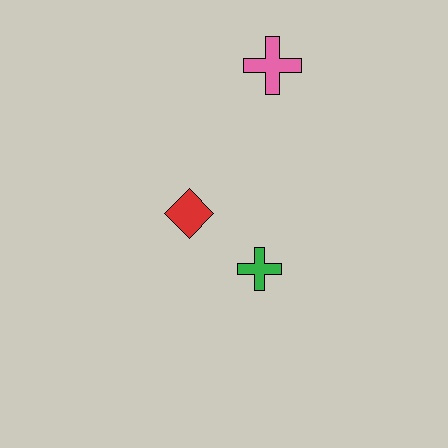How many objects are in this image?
There are 3 objects.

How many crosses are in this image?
There are 2 crosses.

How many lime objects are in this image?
There are no lime objects.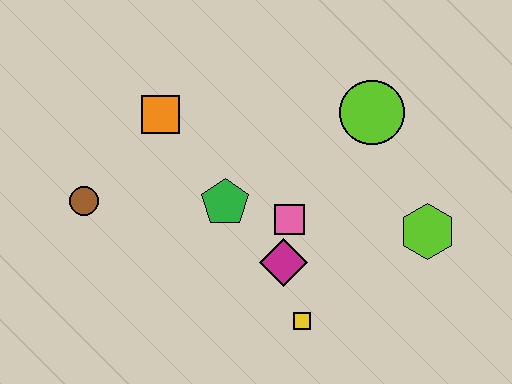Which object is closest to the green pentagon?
The pink square is closest to the green pentagon.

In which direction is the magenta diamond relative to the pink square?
The magenta diamond is below the pink square.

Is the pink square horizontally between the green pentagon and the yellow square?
Yes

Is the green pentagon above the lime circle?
No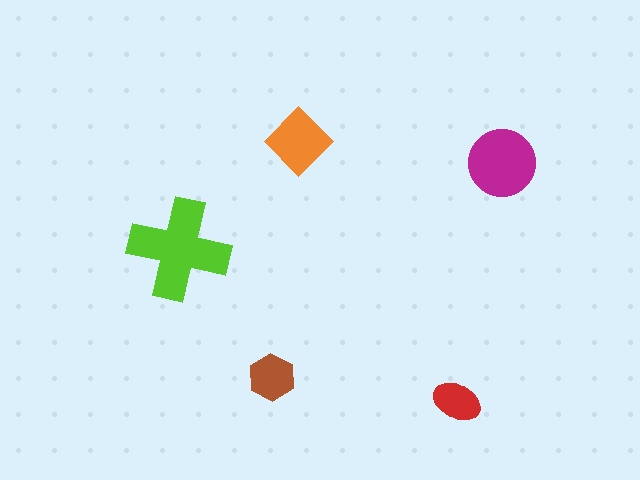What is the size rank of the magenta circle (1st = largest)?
2nd.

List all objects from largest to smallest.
The lime cross, the magenta circle, the orange diamond, the brown hexagon, the red ellipse.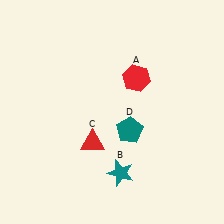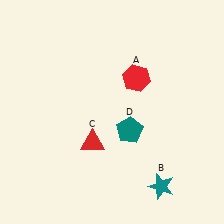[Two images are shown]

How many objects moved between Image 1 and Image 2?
1 object moved between the two images.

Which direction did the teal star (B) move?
The teal star (B) moved right.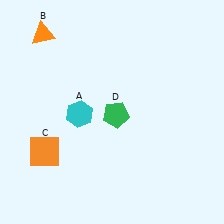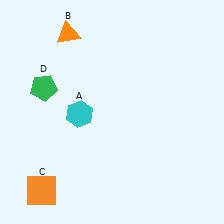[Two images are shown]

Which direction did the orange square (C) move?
The orange square (C) moved down.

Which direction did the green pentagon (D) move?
The green pentagon (D) moved left.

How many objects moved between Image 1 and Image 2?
3 objects moved between the two images.